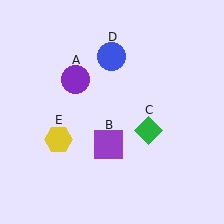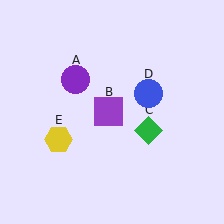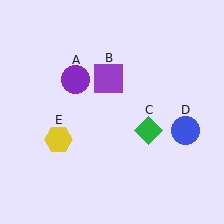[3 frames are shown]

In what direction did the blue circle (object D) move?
The blue circle (object D) moved down and to the right.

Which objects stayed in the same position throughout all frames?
Purple circle (object A) and green diamond (object C) and yellow hexagon (object E) remained stationary.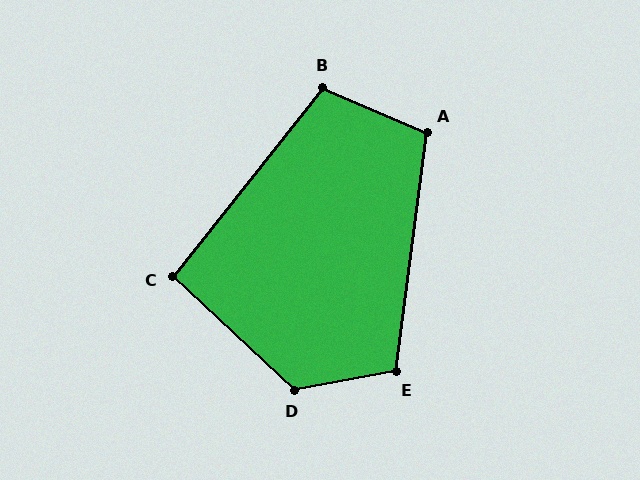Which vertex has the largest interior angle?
D, at approximately 127 degrees.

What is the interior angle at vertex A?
Approximately 105 degrees (obtuse).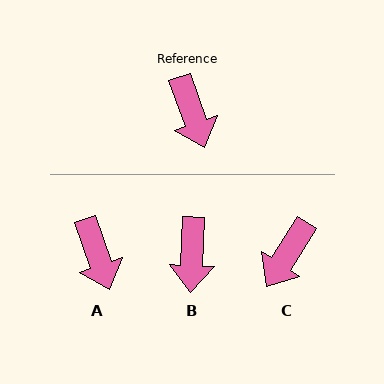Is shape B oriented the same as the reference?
No, it is off by about 22 degrees.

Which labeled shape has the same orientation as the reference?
A.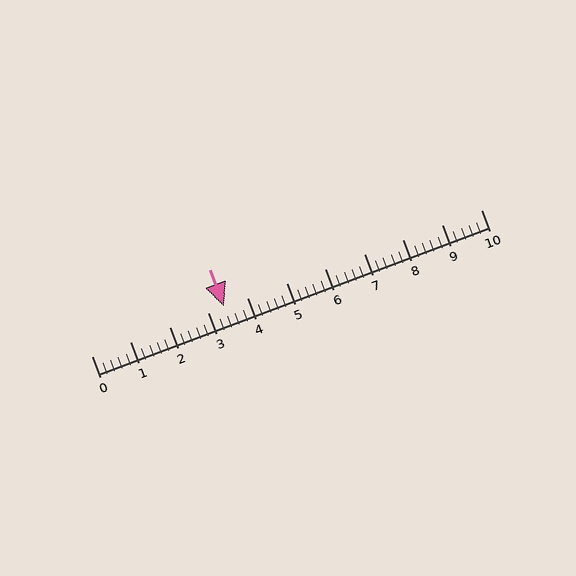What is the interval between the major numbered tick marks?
The major tick marks are spaced 1 units apart.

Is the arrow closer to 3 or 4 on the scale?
The arrow is closer to 3.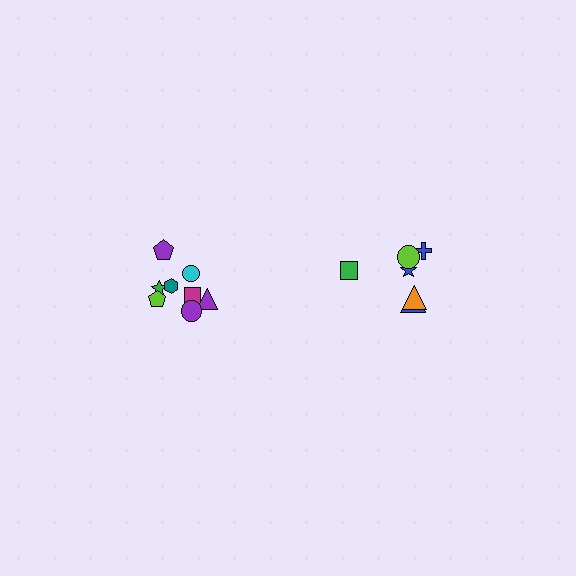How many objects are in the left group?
There are 8 objects.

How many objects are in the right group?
There are 6 objects.